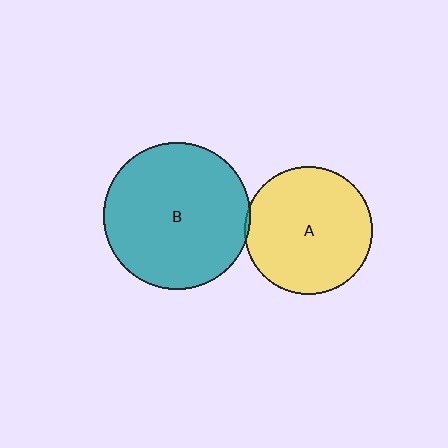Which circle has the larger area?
Circle B (teal).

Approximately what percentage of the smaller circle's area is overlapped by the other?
Approximately 5%.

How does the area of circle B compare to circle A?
Approximately 1.3 times.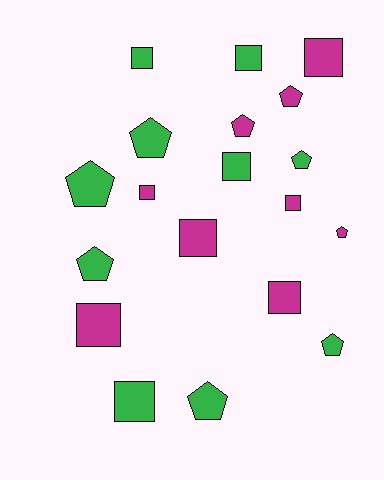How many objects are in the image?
There are 19 objects.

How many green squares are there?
There are 4 green squares.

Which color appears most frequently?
Green, with 10 objects.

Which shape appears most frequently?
Square, with 10 objects.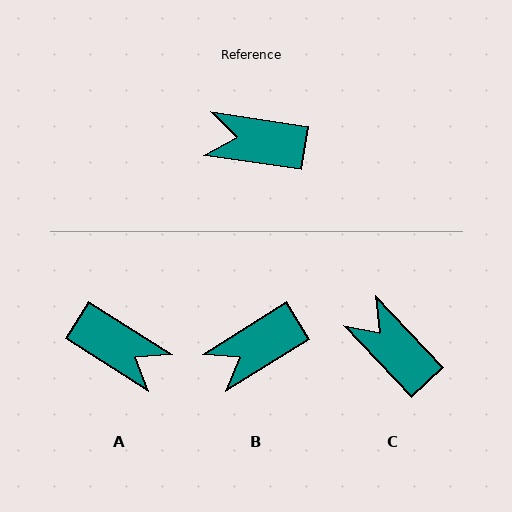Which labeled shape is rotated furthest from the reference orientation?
A, about 156 degrees away.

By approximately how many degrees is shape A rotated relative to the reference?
Approximately 156 degrees counter-clockwise.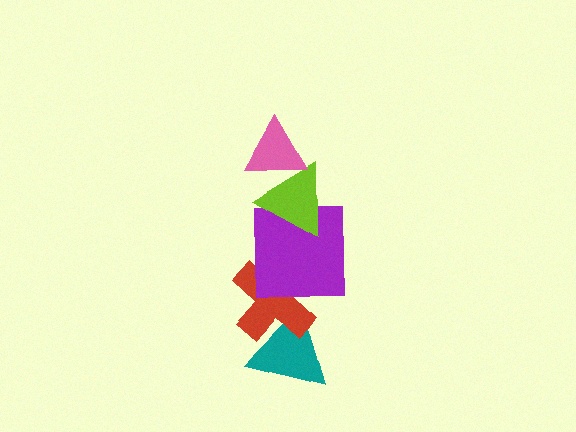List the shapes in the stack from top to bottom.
From top to bottom: the pink triangle, the lime triangle, the purple square, the red cross, the teal triangle.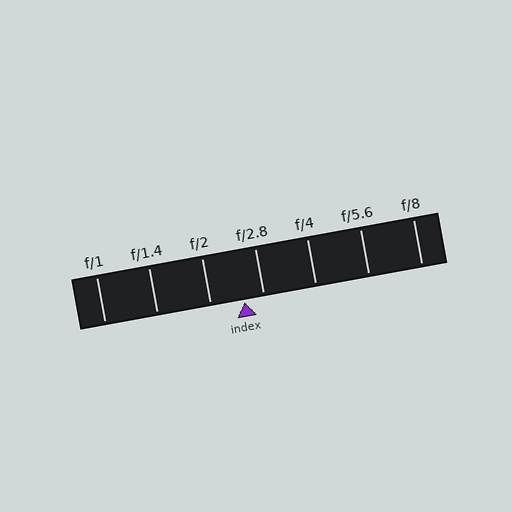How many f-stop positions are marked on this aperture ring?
There are 7 f-stop positions marked.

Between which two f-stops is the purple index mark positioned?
The index mark is between f/2 and f/2.8.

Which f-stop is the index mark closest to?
The index mark is closest to f/2.8.